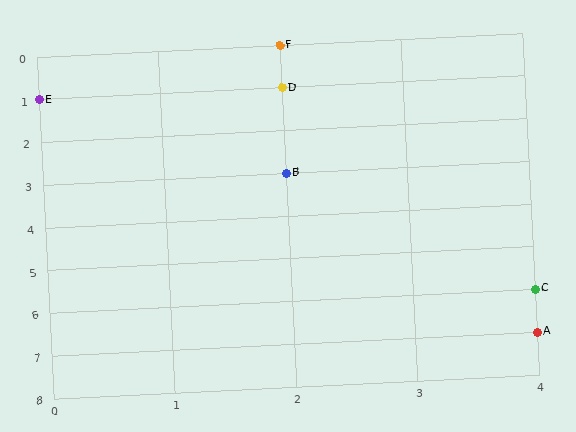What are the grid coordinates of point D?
Point D is at grid coordinates (2, 1).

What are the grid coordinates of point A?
Point A is at grid coordinates (4, 7).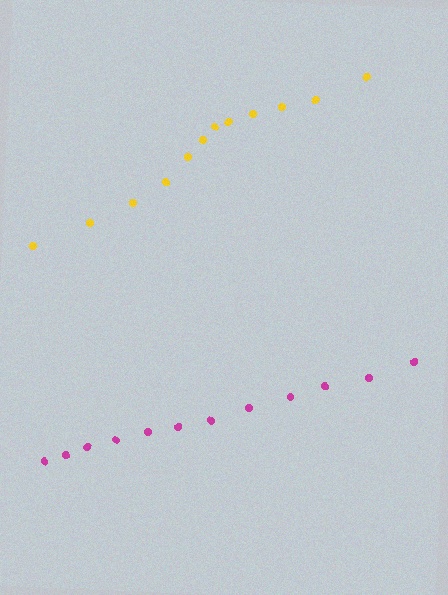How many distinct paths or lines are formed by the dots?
There are 2 distinct paths.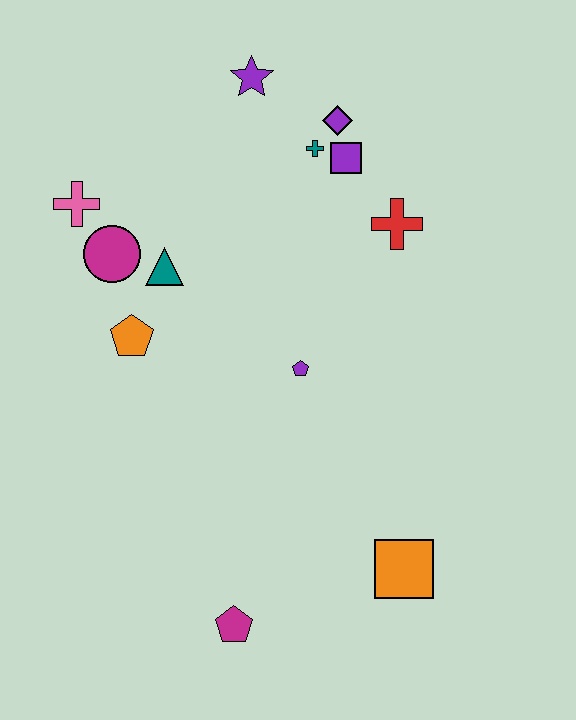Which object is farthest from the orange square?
The purple star is farthest from the orange square.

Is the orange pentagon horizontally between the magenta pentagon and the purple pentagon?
No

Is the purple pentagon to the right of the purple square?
No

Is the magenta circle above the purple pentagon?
Yes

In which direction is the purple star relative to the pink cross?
The purple star is to the right of the pink cross.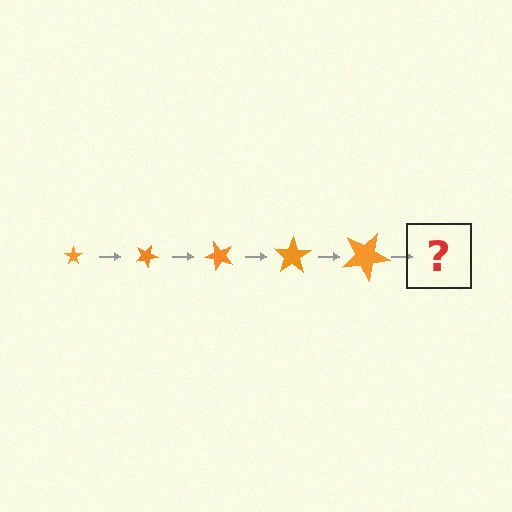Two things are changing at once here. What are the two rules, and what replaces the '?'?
The two rules are that the star grows larger each step and it rotates 25 degrees each step. The '?' should be a star, larger than the previous one and rotated 125 degrees from the start.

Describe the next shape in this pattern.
It should be a star, larger than the previous one and rotated 125 degrees from the start.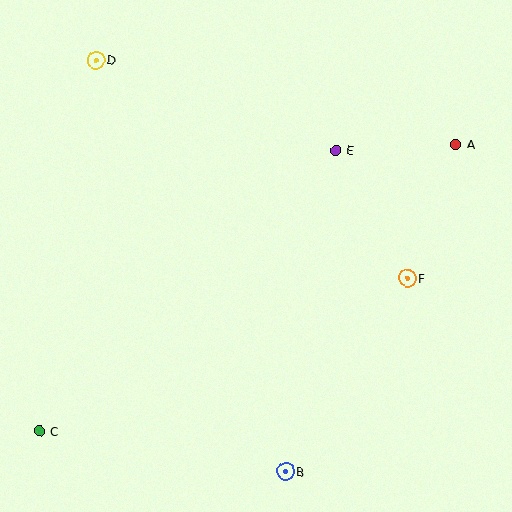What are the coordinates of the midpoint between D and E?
The midpoint between D and E is at (216, 105).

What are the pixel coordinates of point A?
Point A is at (456, 144).